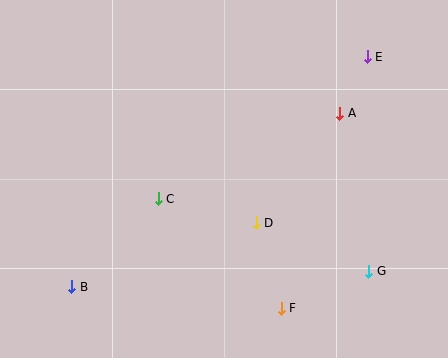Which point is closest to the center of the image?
Point D at (256, 223) is closest to the center.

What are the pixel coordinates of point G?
Point G is at (369, 271).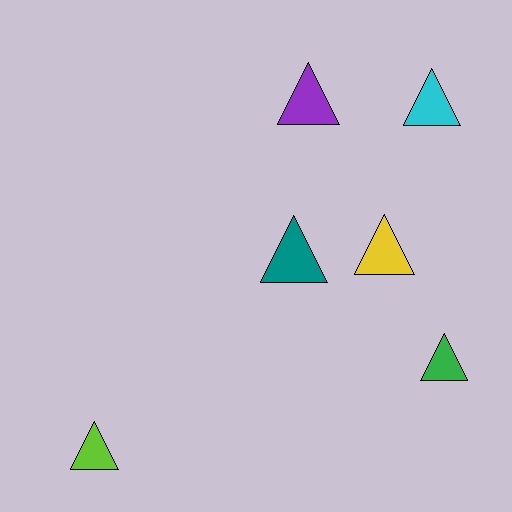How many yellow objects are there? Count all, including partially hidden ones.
There is 1 yellow object.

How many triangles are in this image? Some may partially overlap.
There are 6 triangles.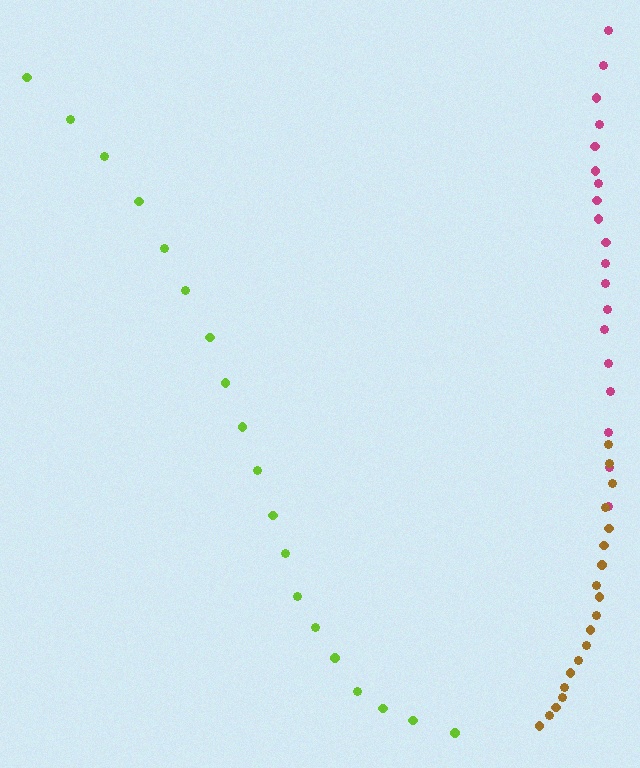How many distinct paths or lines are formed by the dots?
There are 3 distinct paths.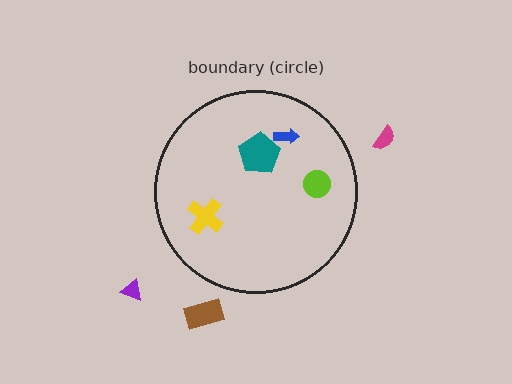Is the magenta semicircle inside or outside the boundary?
Outside.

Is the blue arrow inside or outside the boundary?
Inside.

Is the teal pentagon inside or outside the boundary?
Inside.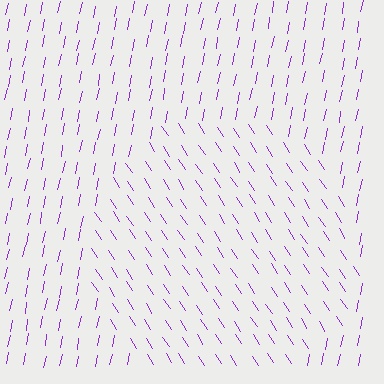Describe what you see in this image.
The image is filled with small purple line segments. A circle region in the image has lines oriented differently from the surrounding lines, creating a visible texture boundary.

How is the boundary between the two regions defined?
The boundary is defined purely by a change in line orientation (approximately 45 degrees difference). All lines are the same color and thickness.